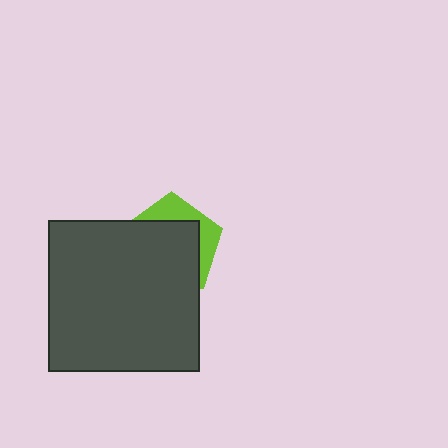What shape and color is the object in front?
The object in front is a dark gray square.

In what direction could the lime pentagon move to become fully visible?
The lime pentagon could move toward the upper-right. That would shift it out from behind the dark gray square entirely.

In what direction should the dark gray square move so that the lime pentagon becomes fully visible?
The dark gray square should move toward the lower-left. That is the shortest direction to clear the overlap and leave the lime pentagon fully visible.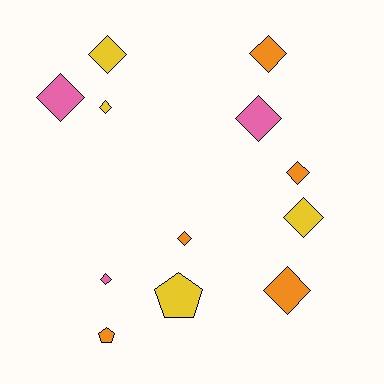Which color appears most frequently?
Orange, with 5 objects.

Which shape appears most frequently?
Diamond, with 10 objects.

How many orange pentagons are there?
There is 1 orange pentagon.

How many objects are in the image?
There are 12 objects.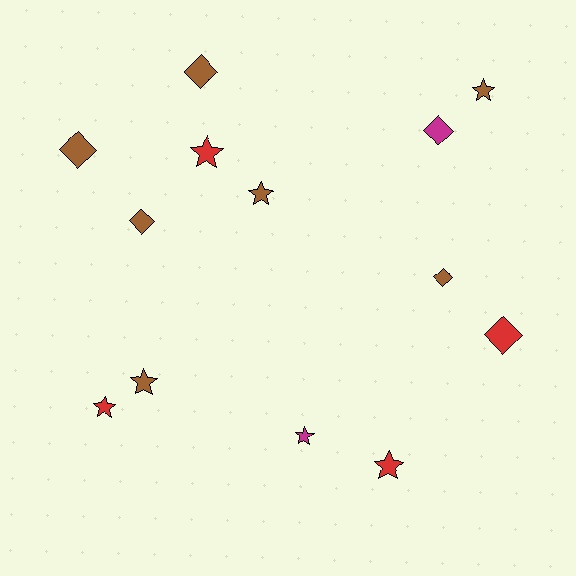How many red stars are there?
There are 3 red stars.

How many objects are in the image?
There are 13 objects.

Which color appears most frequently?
Brown, with 7 objects.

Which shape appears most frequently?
Star, with 7 objects.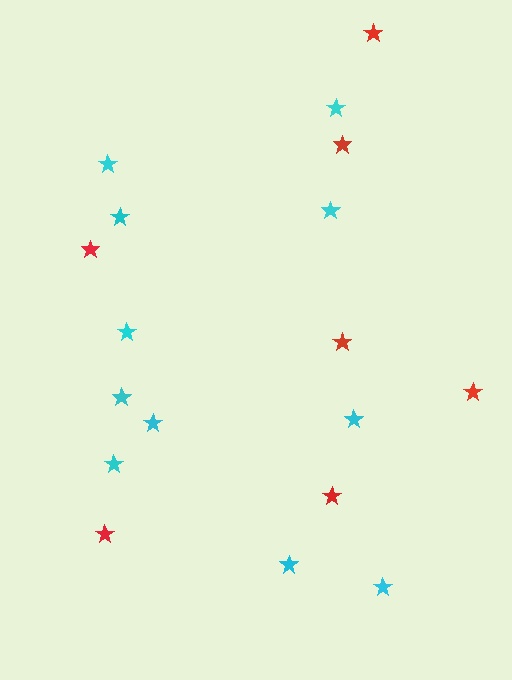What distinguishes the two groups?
There are 2 groups: one group of cyan stars (11) and one group of red stars (7).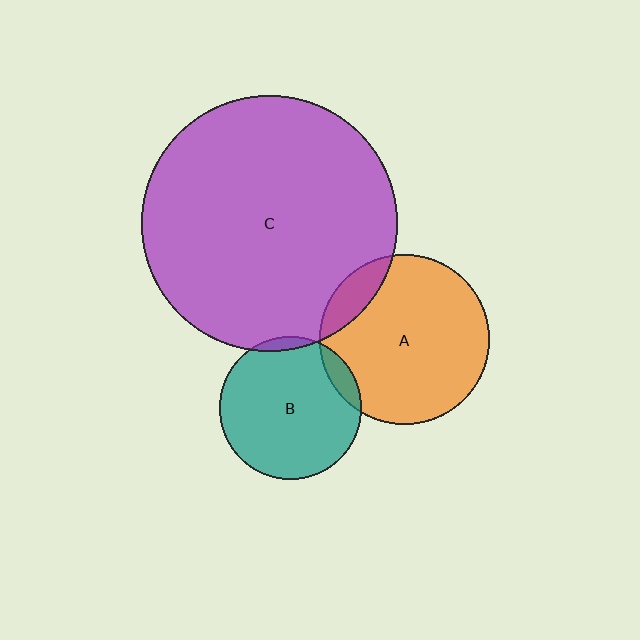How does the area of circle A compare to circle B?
Approximately 1.4 times.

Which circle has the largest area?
Circle C (purple).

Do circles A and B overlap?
Yes.